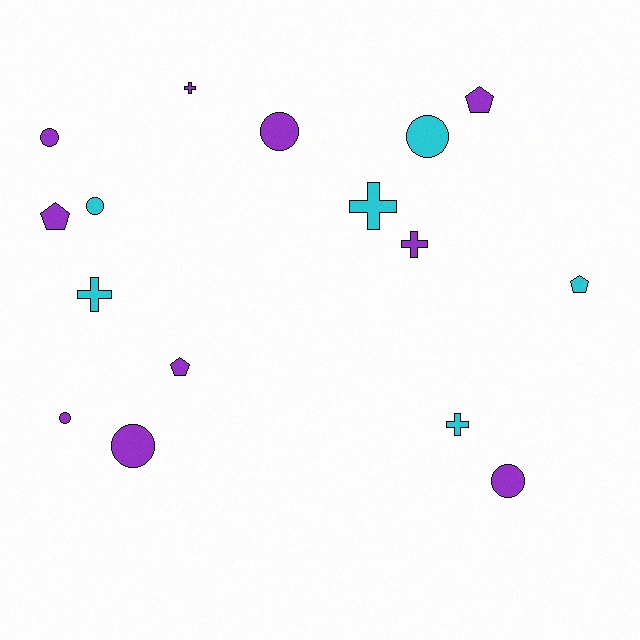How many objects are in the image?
There are 16 objects.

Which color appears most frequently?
Purple, with 10 objects.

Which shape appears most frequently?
Circle, with 7 objects.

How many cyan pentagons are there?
There is 1 cyan pentagon.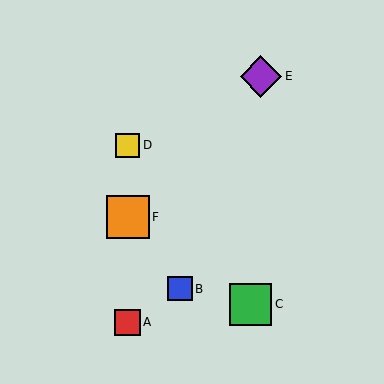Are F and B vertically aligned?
No, F is at x≈128 and B is at x≈180.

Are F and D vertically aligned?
Yes, both are at x≈128.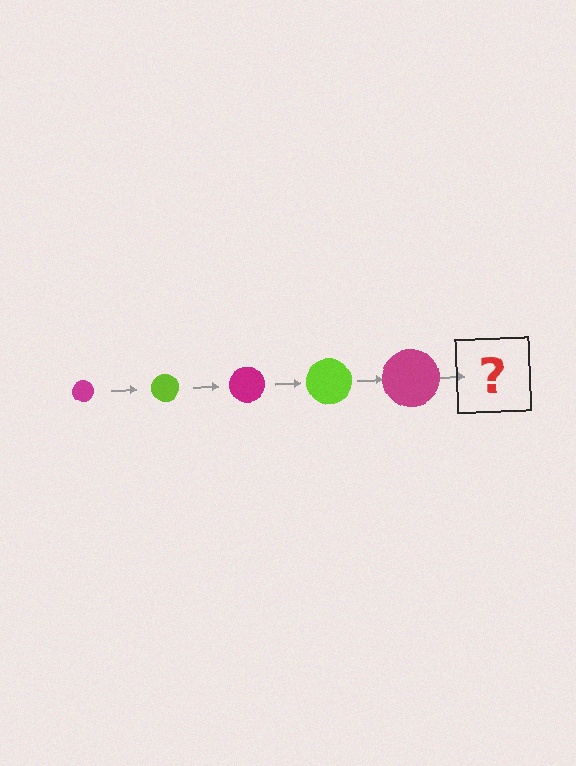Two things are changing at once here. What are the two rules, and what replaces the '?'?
The two rules are that the circle grows larger each step and the color cycles through magenta and lime. The '?' should be a lime circle, larger than the previous one.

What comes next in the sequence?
The next element should be a lime circle, larger than the previous one.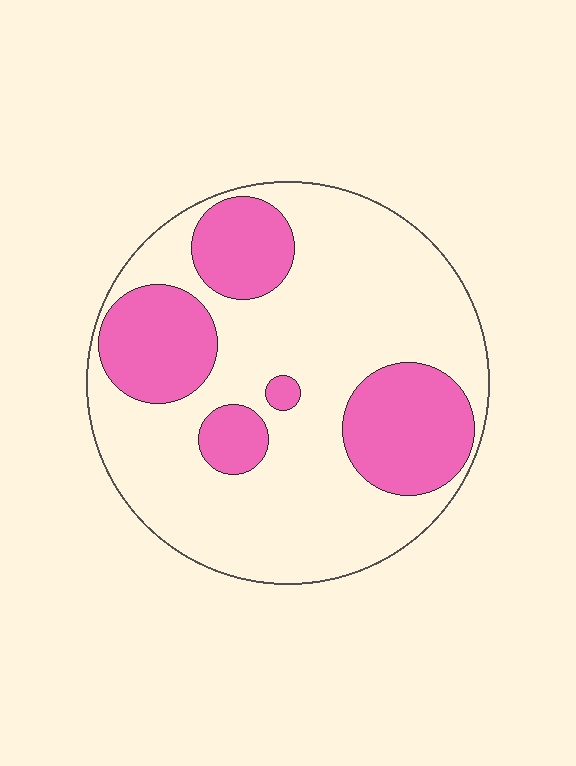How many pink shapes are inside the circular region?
5.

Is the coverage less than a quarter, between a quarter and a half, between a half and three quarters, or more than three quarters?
Between a quarter and a half.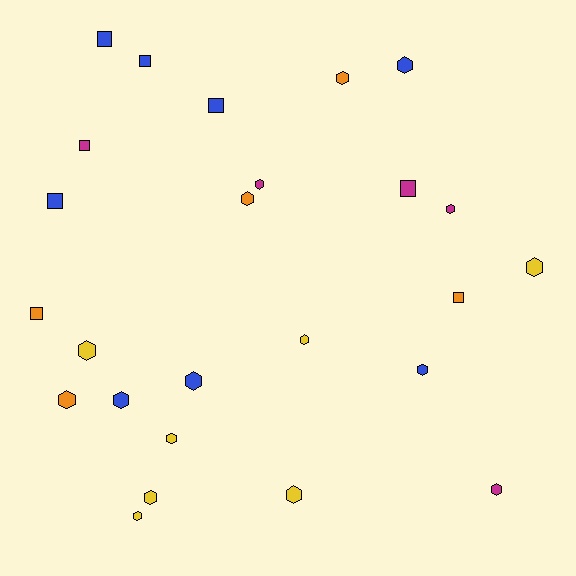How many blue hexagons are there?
There are 4 blue hexagons.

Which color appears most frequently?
Blue, with 8 objects.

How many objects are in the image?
There are 25 objects.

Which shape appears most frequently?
Hexagon, with 17 objects.